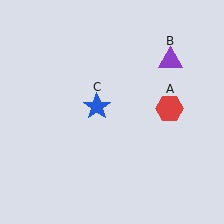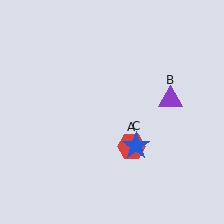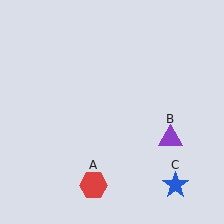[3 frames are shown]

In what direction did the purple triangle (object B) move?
The purple triangle (object B) moved down.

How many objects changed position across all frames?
3 objects changed position: red hexagon (object A), purple triangle (object B), blue star (object C).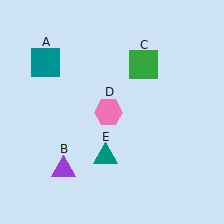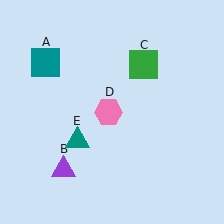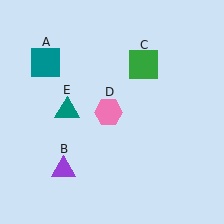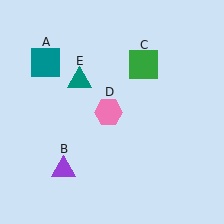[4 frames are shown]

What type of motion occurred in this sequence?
The teal triangle (object E) rotated clockwise around the center of the scene.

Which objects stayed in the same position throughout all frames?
Teal square (object A) and purple triangle (object B) and green square (object C) and pink hexagon (object D) remained stationary.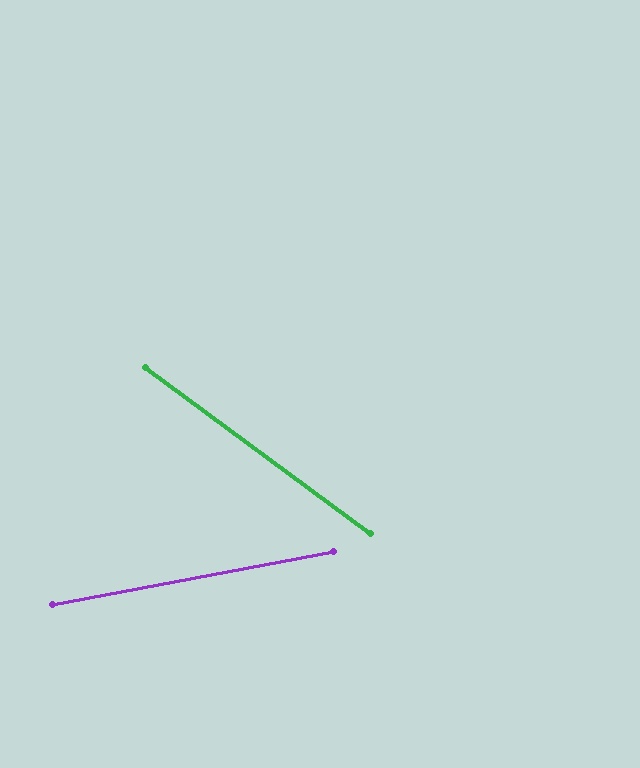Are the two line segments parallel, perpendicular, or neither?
Neither parallel nor perpendicular — they differ by about 47°.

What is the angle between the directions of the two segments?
Approximately 47 degrees.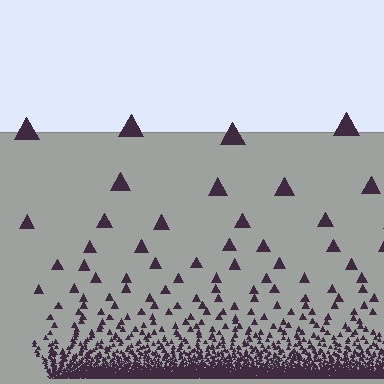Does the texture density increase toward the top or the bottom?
Density increases toward the bottom.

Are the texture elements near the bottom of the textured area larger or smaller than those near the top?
Smaller. The gradient is inverted — elements near the bottom are smaller and denser.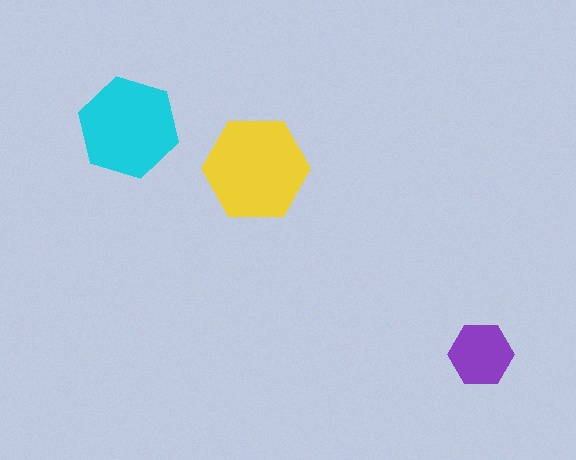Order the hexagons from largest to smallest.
the yellow one, the cyan one, the purple one.